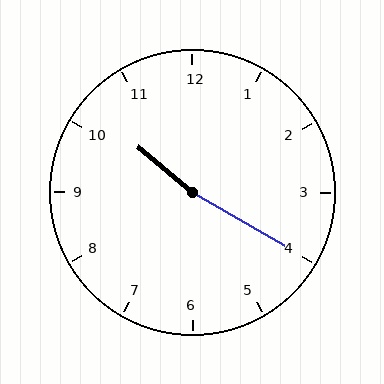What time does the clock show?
10:20.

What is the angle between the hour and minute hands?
Approximately 170 degrees.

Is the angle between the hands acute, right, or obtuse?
It is obtuse.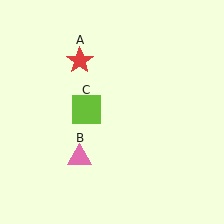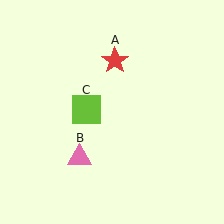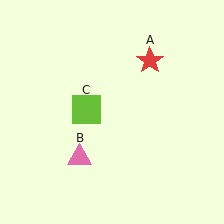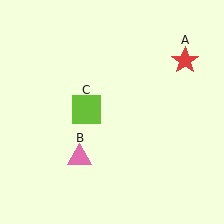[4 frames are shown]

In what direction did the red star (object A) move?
The red star (object A) moved right.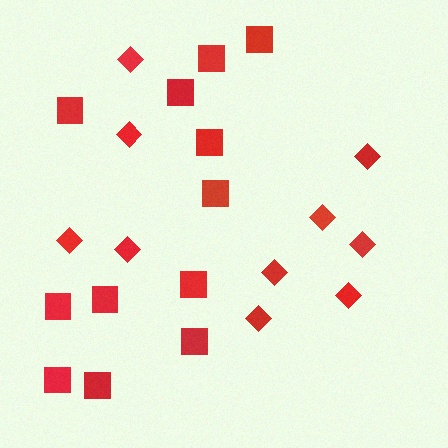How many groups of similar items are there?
There are 2 groups: one group of diamonds (10) and one group of squares (12).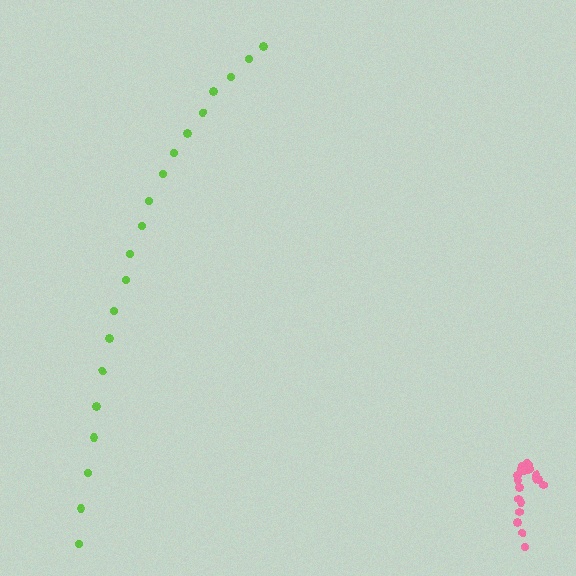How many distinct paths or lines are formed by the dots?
There are 2 distinct paths.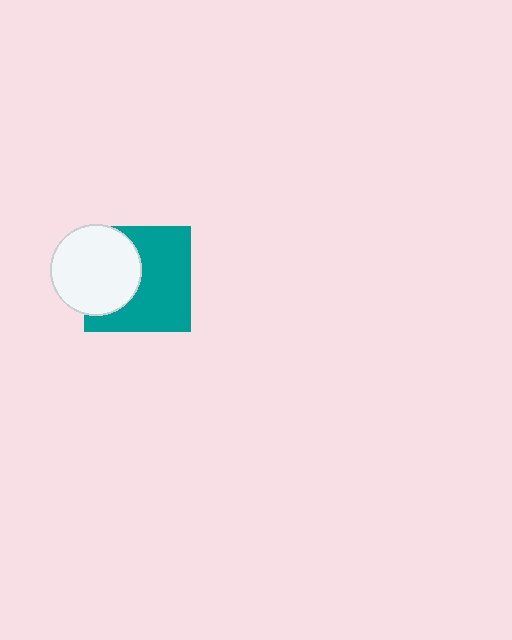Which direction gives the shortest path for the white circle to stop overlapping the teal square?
Moving left gives the shortest separation.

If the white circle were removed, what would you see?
You would see the complete teal square.